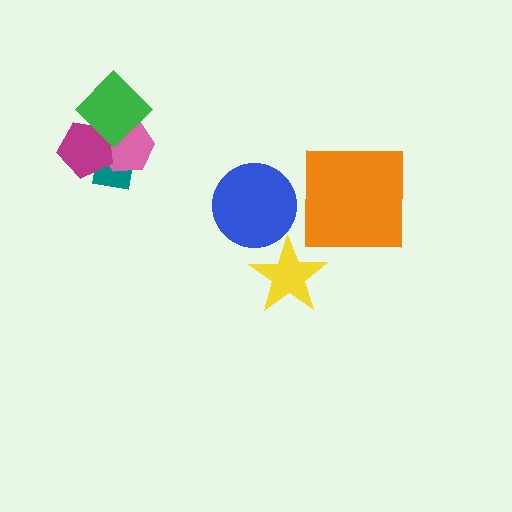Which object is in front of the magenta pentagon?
The green diamond is in front of the magenta pentagon.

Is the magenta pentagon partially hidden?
Yes, it is partially covered by another shape.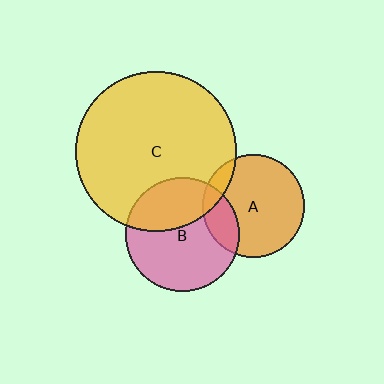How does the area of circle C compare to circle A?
Approximately 2.4 times.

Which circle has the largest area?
Circle C (yellow).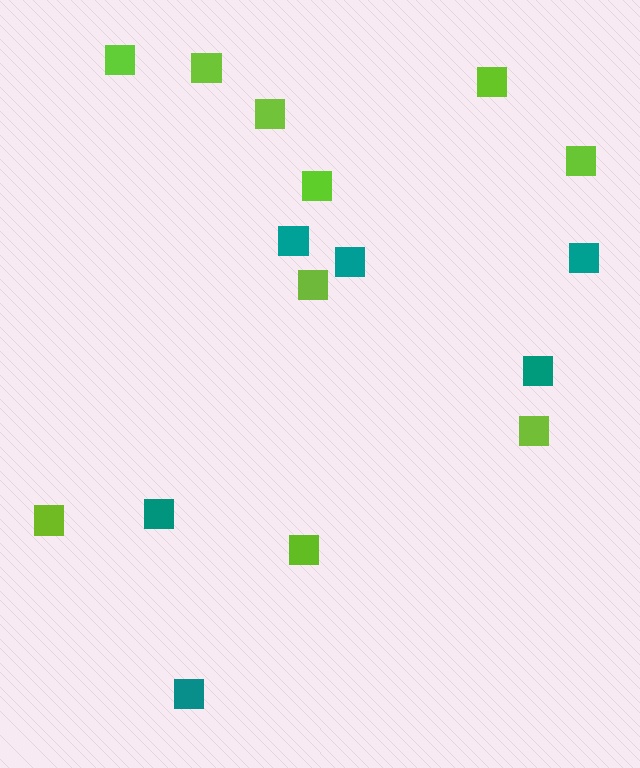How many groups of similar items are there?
There are 2 groups: one group of teal squares (6) and one group of lime squares (10).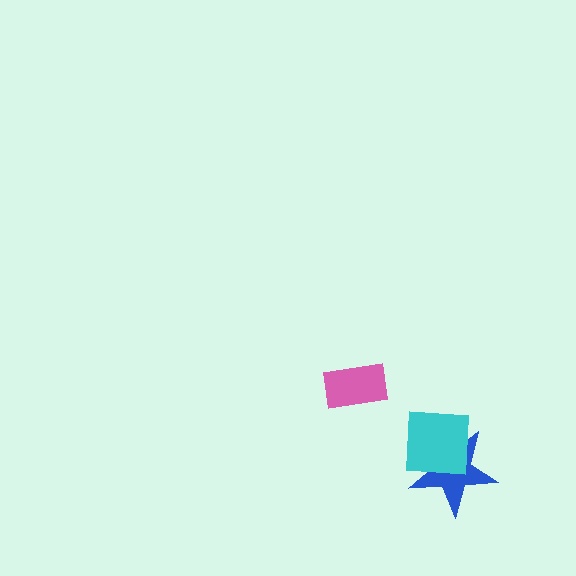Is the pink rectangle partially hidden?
No, no other shape covers it.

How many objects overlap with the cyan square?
1 object overlaps with the cyan square.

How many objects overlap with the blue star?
1 object overlaps with the blue star.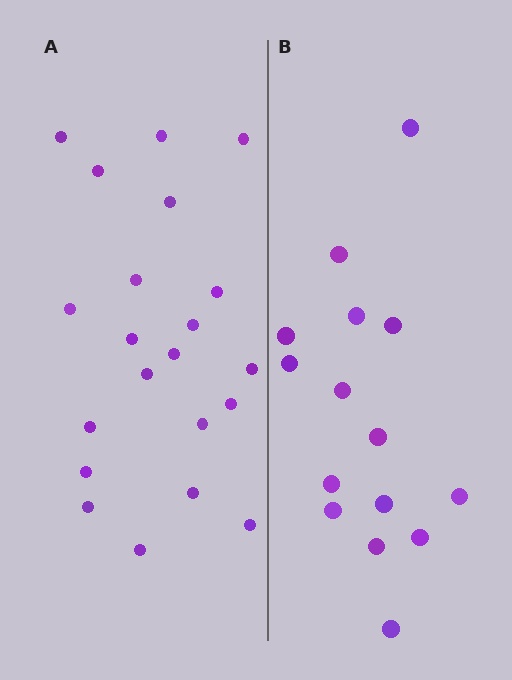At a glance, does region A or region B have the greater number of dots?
Region A (the left region) has more dots.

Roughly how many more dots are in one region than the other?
Region A has about 6 more dots than region B.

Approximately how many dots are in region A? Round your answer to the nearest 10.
About 20 dots. (The exact count is 21, which rounds to 20.)